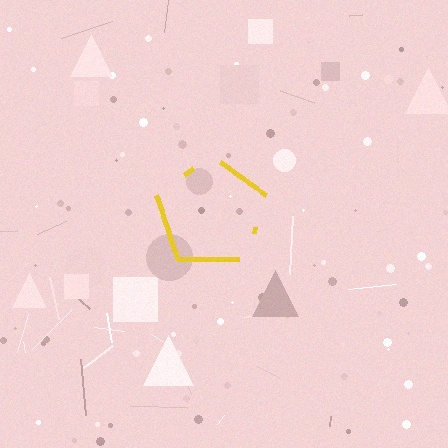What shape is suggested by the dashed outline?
The dashed outline suggests a pentagon.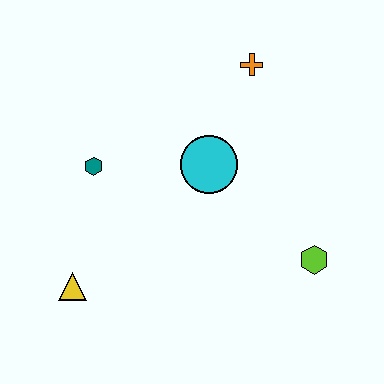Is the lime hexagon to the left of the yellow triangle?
No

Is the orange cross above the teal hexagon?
Yes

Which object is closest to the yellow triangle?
The teal hexagon is closest to the yellow triangle.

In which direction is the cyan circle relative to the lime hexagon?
The cyan circle is to the left of the lime hexagon.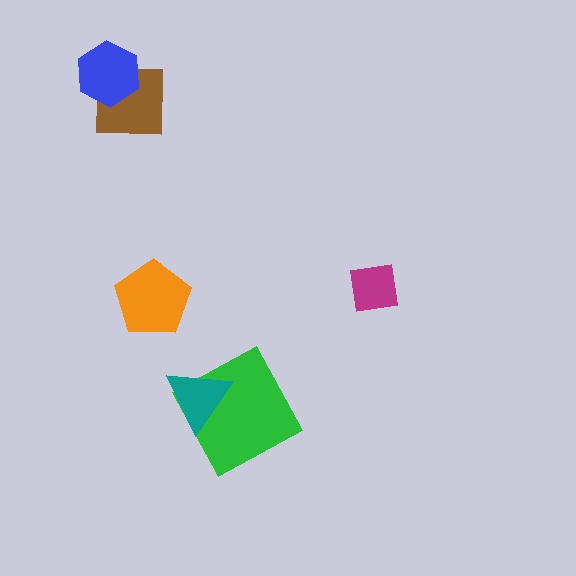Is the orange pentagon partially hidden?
No, no other shape covers it.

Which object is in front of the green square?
The teal triangle is in front of the green square.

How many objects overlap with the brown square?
1 object overlaps with the brown square.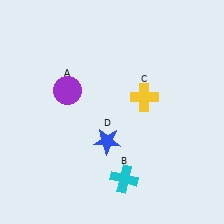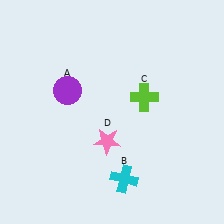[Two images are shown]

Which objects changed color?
C changed from yellow to lime. D changed from blue to pink.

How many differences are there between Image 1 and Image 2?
There are 2 differences between the two images.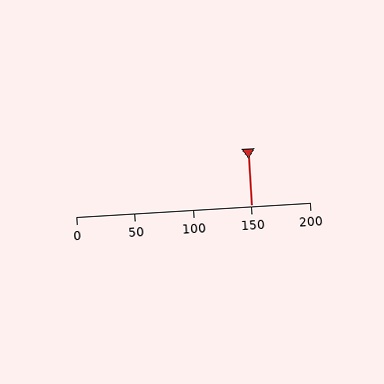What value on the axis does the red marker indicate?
The marker indicates approximately 150.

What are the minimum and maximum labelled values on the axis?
The axis runs from 0 to 200.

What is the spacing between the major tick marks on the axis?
The major ticks are spaced 50 apart.